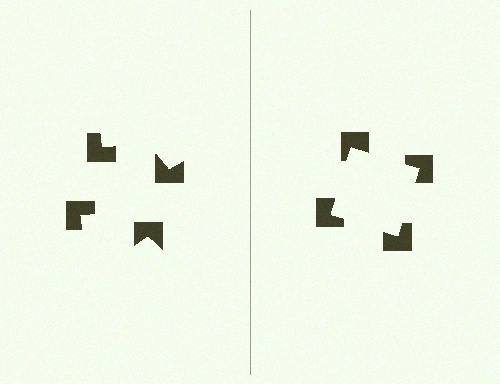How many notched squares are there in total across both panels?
8 — 4 on each side.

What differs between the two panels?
The notched squares are positioned identically on both sides; only the wedge orientations differ. On the right they align to a square; on the left they are misaligned.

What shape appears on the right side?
An illusory square.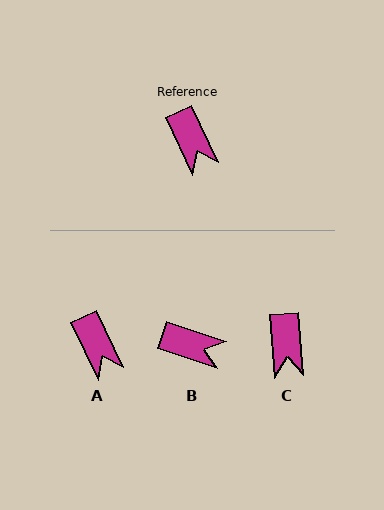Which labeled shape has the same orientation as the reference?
A.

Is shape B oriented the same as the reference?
No, it is off by about 46 degrees.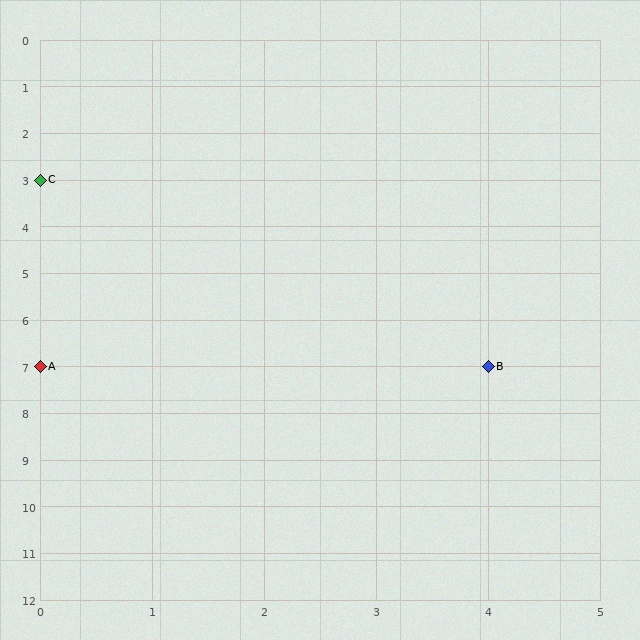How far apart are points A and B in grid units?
Points A and B are 4 columns apart.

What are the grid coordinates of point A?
Point A is at grid coordinates (0, 7).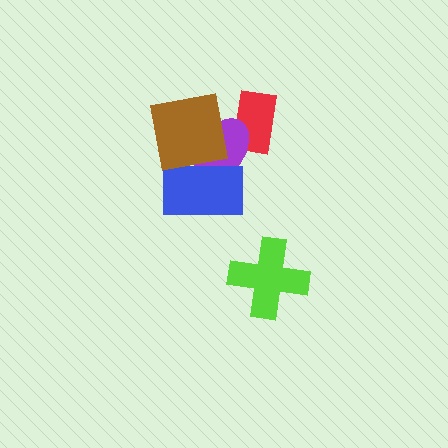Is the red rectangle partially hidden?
Yes, it is partially covered by another shape.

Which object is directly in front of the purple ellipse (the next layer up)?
The blue rectangle is directly in front of the purple ellipse.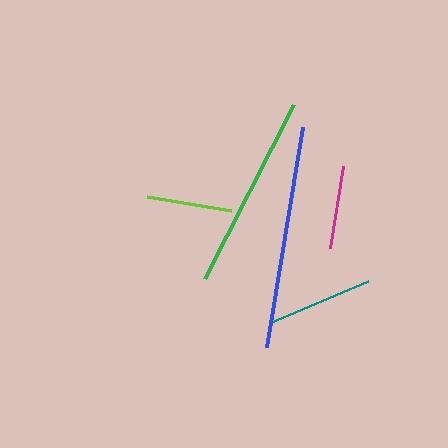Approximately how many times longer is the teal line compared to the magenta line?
The teal line is approximately 1.3 times the length of the magenta line.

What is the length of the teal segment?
The teal segment is approximately 108 pixels long.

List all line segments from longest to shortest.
From longest to shortest: blue, green, teal, lime, magenta.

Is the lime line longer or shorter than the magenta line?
The lime line is longer than the magenta line.